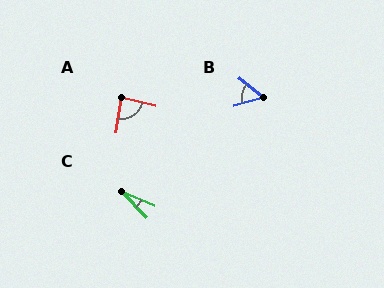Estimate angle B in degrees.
Approximately 54 degrees.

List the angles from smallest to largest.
C (24°), B (54°), A (84°).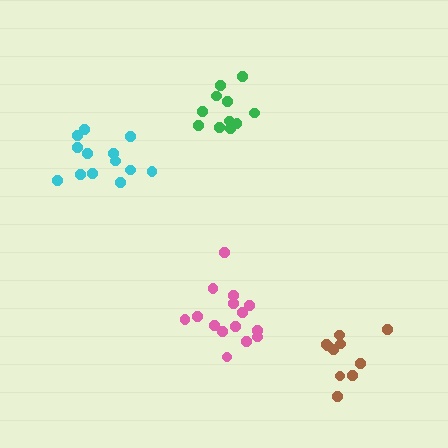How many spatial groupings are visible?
There are 4 spatial groupings.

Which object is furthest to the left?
The cyan cluster is leftmost.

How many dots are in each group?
Group 1: 11 dots, Group 2: 15 dots, Group 3: 13 dots, Group 4: 10 dots (49 total).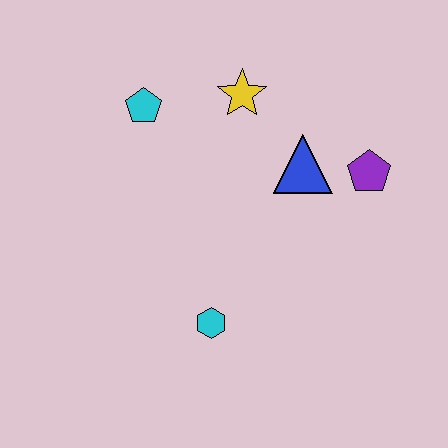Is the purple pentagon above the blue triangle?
No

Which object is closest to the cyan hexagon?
The blue triangle is closest to the cyan hexagon.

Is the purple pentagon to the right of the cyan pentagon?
Yes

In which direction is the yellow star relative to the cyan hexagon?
The yellow star is above the cyan hexagon.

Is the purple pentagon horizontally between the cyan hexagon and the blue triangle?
No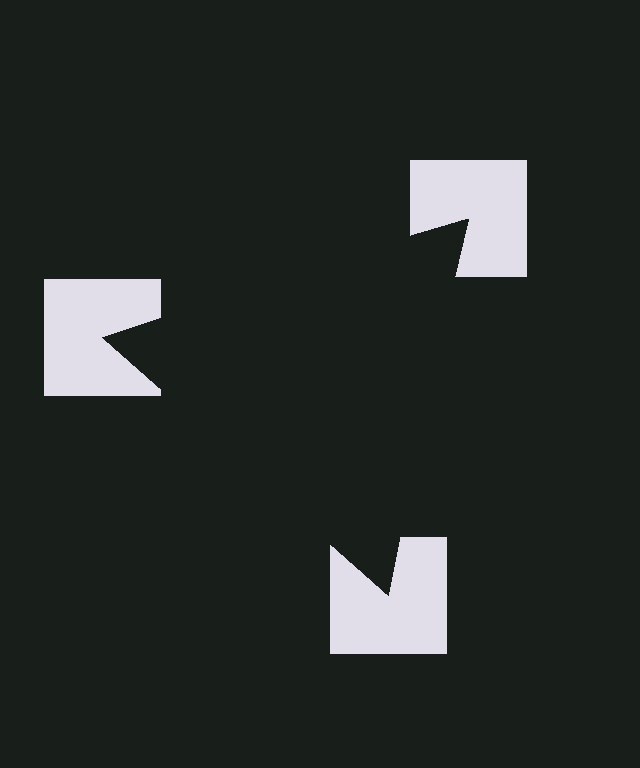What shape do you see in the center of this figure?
An illusory triangle — its edges are inferred from the aligned wedge cuts in the notched squares, not physically drawn.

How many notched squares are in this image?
There are 3 — one at each vertex of the illusory triangle.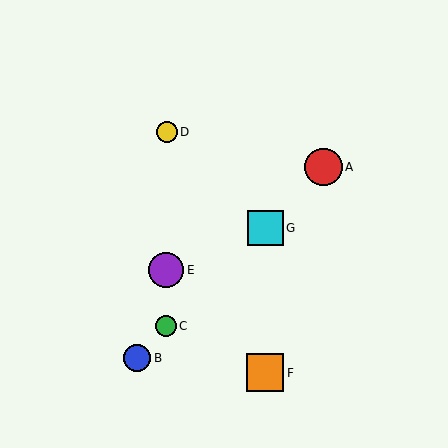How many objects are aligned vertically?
2 objects (F, G) are aligned vertically.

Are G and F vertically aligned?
Yes, both are at x≈265.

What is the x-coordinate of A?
Object A is at x≈323.